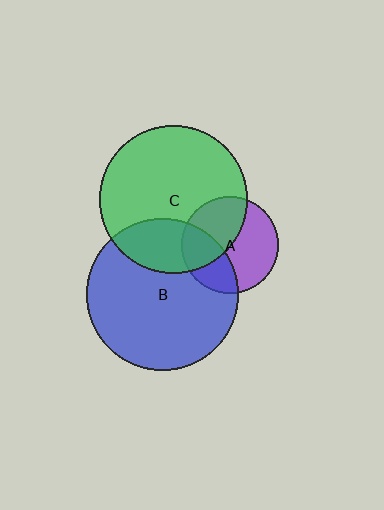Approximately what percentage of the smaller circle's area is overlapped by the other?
Approximately 25%.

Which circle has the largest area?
Circle B (blue).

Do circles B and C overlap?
Yes.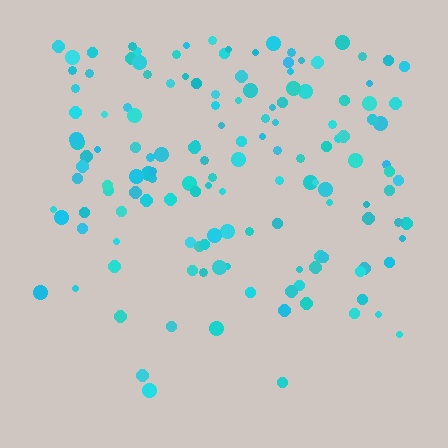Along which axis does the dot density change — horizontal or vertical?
Vertical.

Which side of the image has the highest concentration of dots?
The top.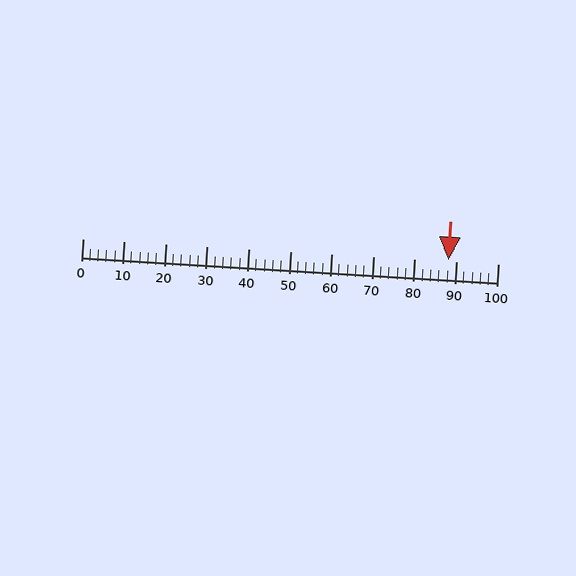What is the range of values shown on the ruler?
The ruler shows values from 0 to 100.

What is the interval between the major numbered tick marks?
The major tick marks are spaced 10 units apart.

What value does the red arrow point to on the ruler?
The red arrow points to approximately 88.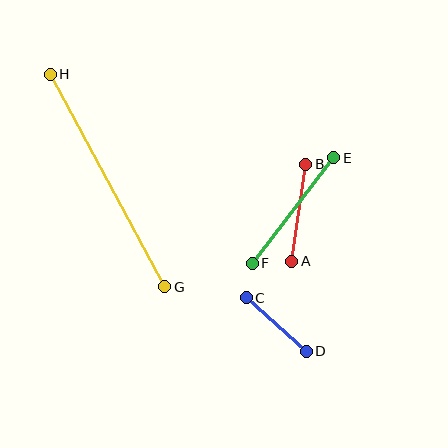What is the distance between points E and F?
The distance is approximately 133 pixels.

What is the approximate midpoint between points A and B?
The midpoint is at approximately (299, 213) pixels.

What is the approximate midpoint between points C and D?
The midpoint is at approximately (276, 325) pixels.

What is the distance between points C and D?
The distance is approximately 80 pixels.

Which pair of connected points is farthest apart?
Points G and H are farthest apart.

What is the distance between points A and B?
The distance is approximately 98 pixels.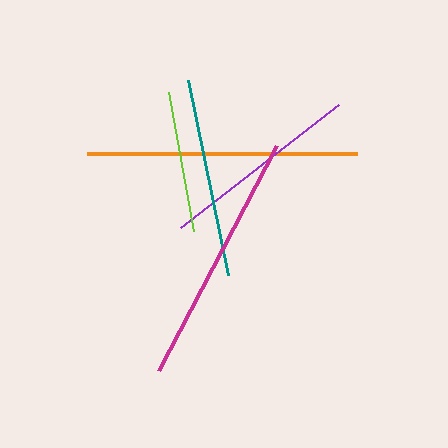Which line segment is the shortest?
The lime line is the shortest at approximately 140 pixels.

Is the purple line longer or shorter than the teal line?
The purple line is longer than the teal line.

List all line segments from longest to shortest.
From longest to shortest: orange, magenta, purple, teal, lime.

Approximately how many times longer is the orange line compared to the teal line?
The orange line is approximately 1.4 times the length of the teal line.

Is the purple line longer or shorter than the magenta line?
The magenta line is longer than the purple line.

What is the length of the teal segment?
The teal segment is approximately 200 pixels long.